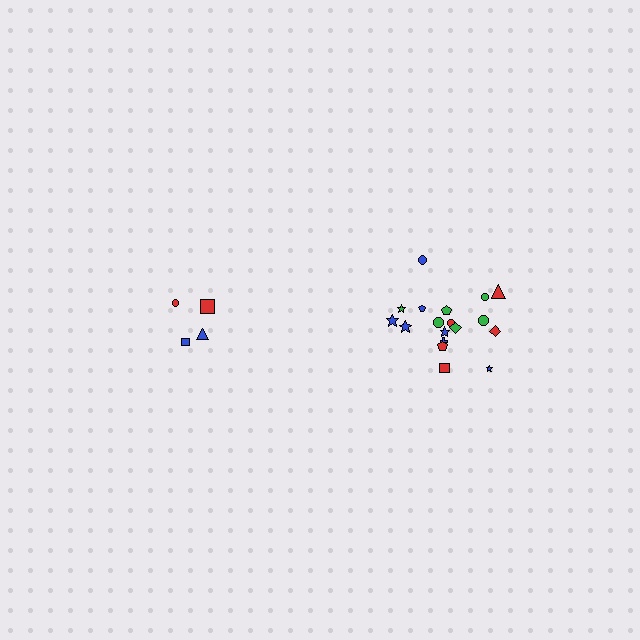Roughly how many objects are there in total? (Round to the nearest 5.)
Roughly 20 objects in total.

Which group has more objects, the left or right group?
The right group.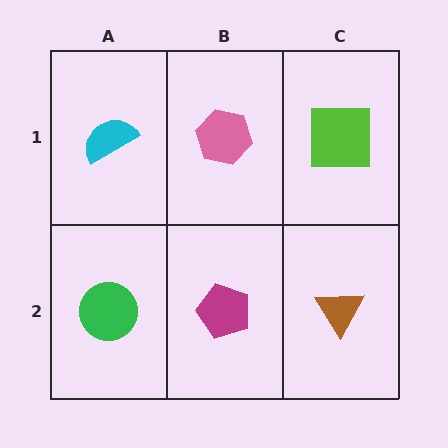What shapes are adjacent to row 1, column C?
A brown triangle (row 2, column C), a pink hexagon (row 1, column B).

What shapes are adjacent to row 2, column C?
A lime square (row 1, column C), a magenta pentagon (row 2, column B).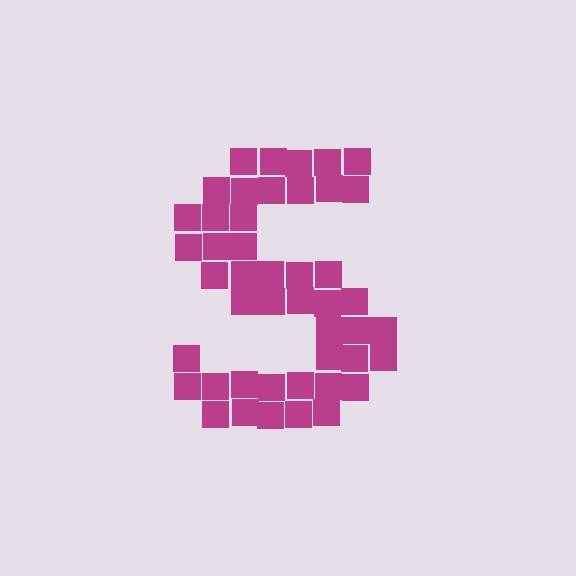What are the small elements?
The small elements are squares.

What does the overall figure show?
The overall figure shows the letter S.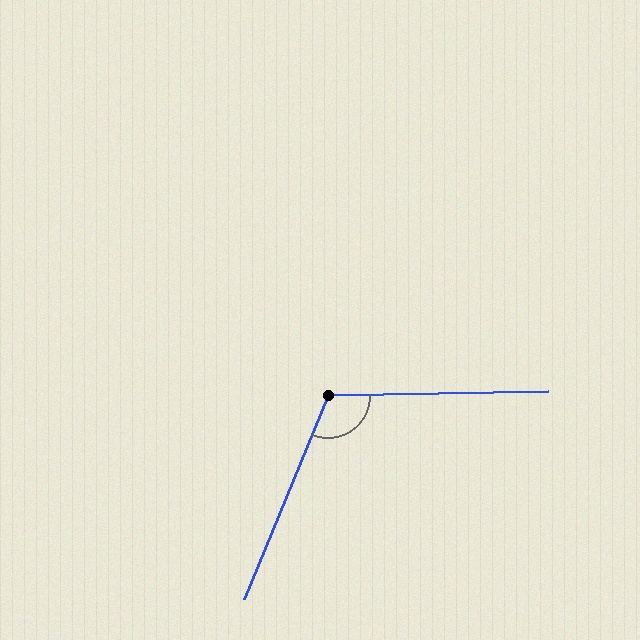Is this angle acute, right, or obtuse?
It is obtuse.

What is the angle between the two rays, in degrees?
Approximately 113 degrees.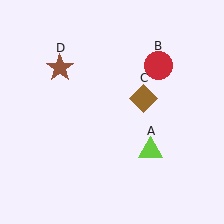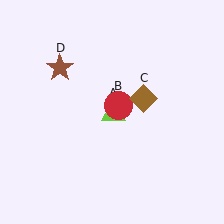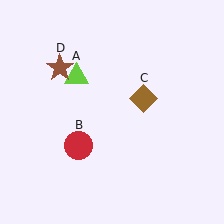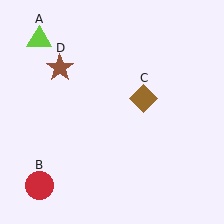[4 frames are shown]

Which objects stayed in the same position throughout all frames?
Brown diamond (object C) and brown star (object D) remained stationary.